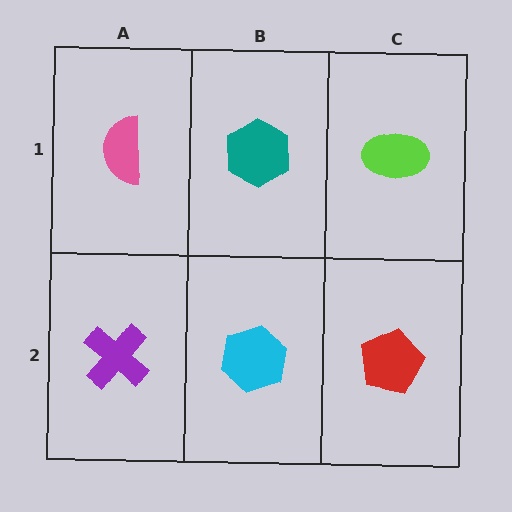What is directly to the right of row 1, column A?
A teal hexagon.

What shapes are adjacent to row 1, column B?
A cyan hexagon (row 2, column B), a pink semicircle (row 1, column A), a lime ellipse (row 1, column C).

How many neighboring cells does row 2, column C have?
2.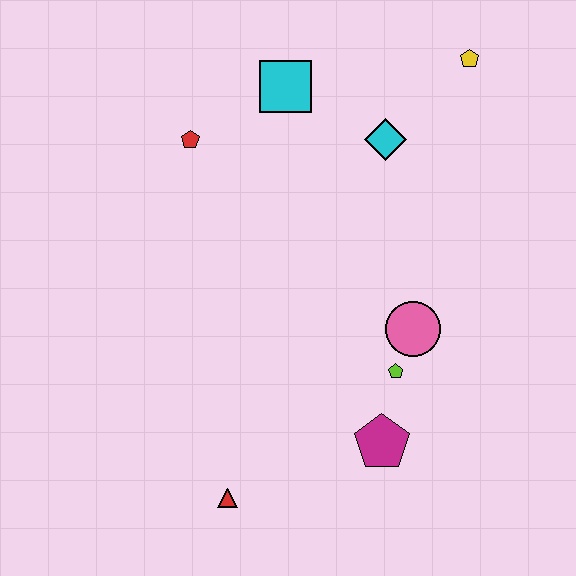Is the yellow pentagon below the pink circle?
No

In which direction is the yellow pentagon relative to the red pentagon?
The yellow pentagon is to the right of the red pentagon.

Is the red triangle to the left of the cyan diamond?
Yes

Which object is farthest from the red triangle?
The yellow pentagon is farthest from the red triangle.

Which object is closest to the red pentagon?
The cyan square is closest to the red pentagon.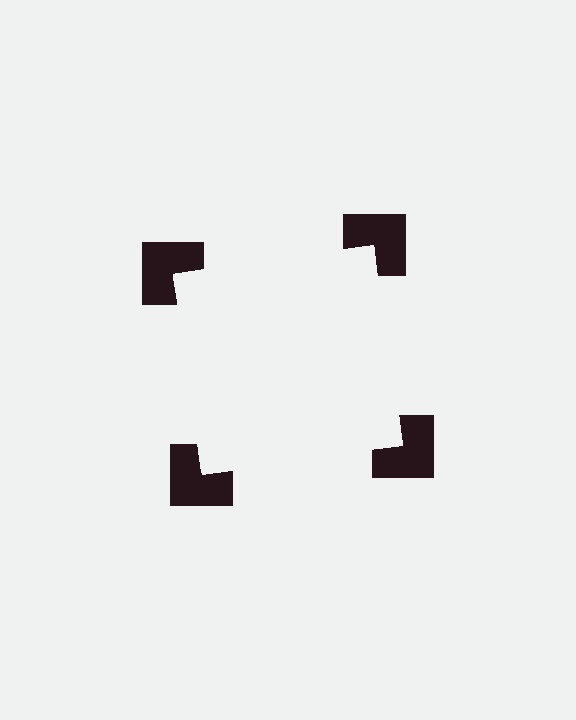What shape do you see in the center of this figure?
An illusory square — its edges are inferred from the aligned wedge cuts in the notched squares, not physically drawn.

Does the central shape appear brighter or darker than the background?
It typically appears slightly brighter than the background, even though no actual brightness change is drawn.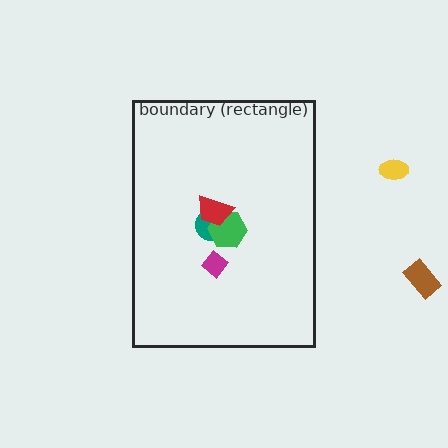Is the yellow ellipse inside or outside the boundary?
Outside.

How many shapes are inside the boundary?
4 inside, 2 outside.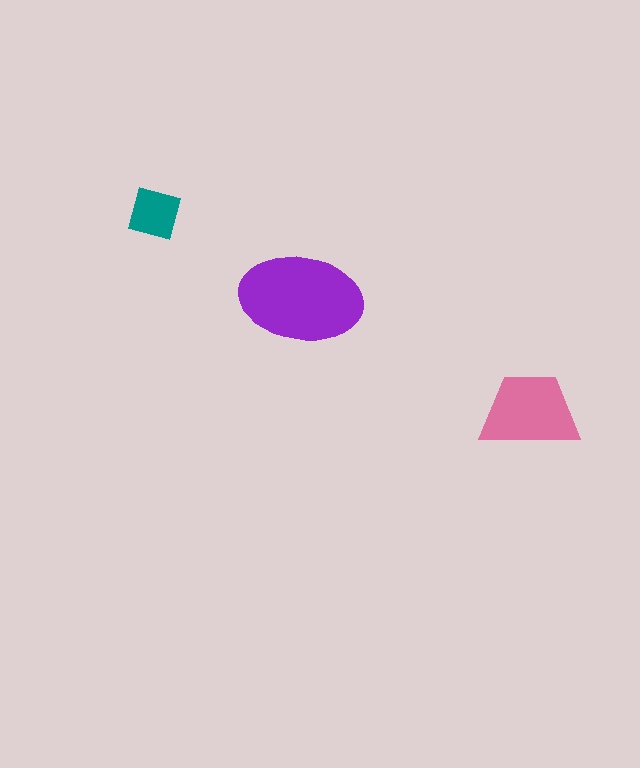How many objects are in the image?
There are 3 objects in the image.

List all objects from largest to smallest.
The purple ellipse, the pink trapezoid, the teal diamond.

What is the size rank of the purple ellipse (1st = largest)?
1st.